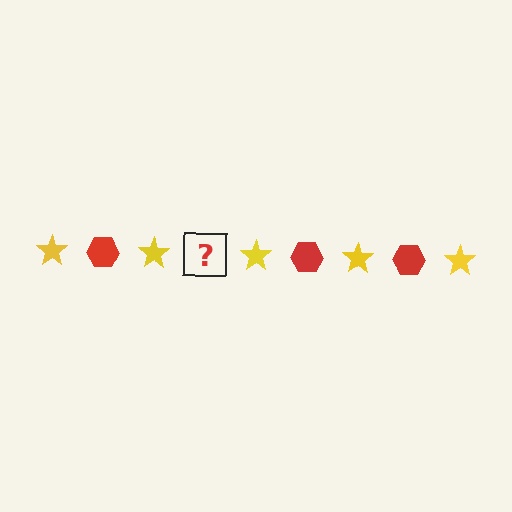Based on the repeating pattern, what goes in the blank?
The blank should be a red hexagon.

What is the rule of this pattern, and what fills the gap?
The rule is that the pattern alternates between yellow star and red hexagon. The gap should be filled with a red hexagon.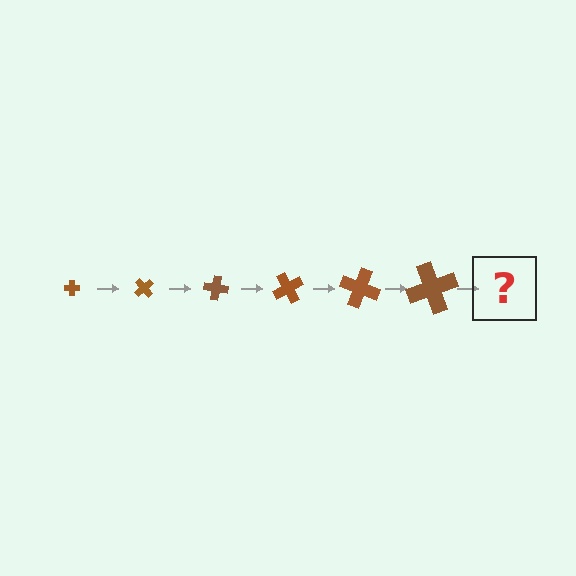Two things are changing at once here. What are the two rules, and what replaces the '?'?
The two rules are that the cross grows larger each step and it rotates 50 degrees each step. The '?' should be a cross, larger than the previous one and rotated 300 degrees from the start.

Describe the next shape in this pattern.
It should be a cross, larger than the previous one and rotated 300 degrees from the start.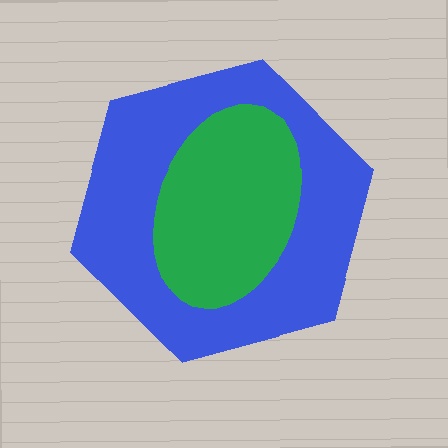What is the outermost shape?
The blue hexagon.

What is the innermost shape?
The green ellipse.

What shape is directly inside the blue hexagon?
The green ellipse.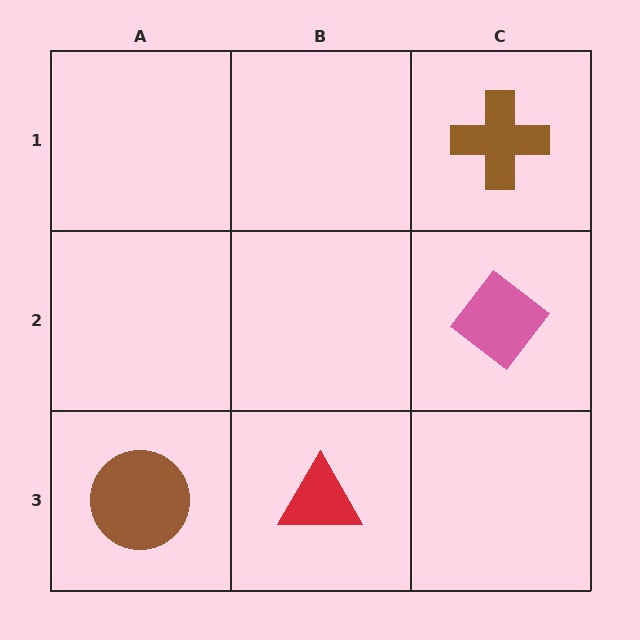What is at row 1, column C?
A brown cross.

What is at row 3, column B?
A red triangle.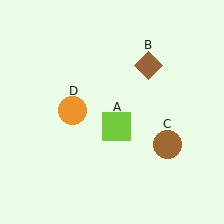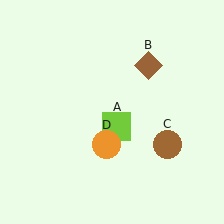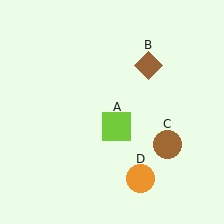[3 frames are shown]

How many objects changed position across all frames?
1 object changed position: orange circle (object D).